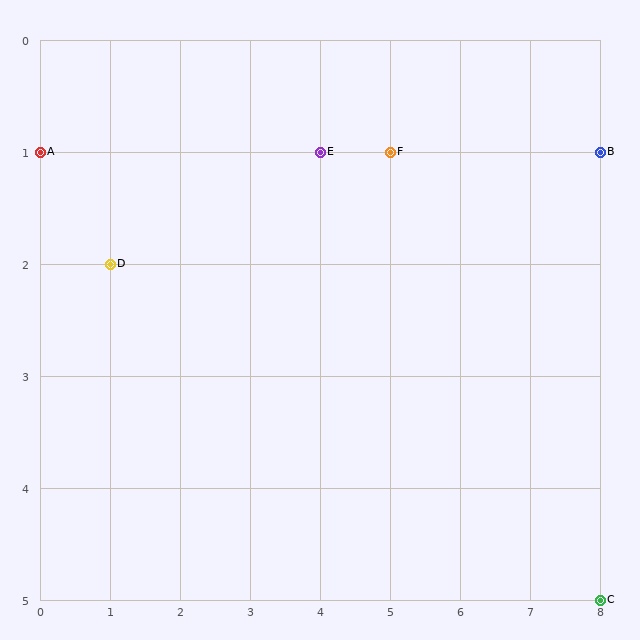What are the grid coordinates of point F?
Point F is at grid coordinates (5, 1).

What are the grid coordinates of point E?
Point E is at grid coordinates (4, 1).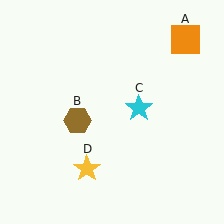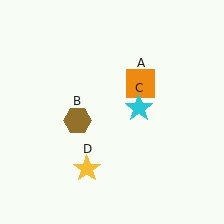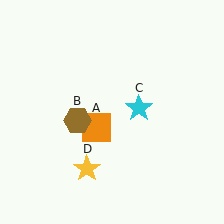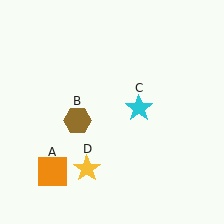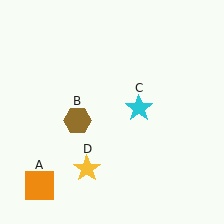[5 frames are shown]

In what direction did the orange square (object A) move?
The orange square (object A) moved down and to the left.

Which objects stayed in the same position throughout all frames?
Brown hexagon (object B) and cyan star (object C) and yellow star (object D) remained stationary.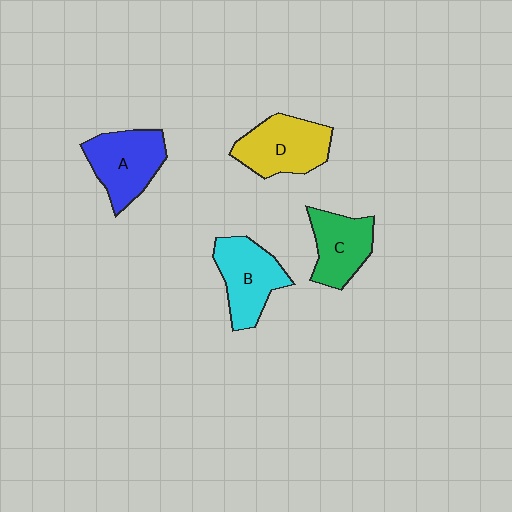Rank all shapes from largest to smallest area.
From largest to smallest: D (yellow), A (blue), B (cyan), C (green).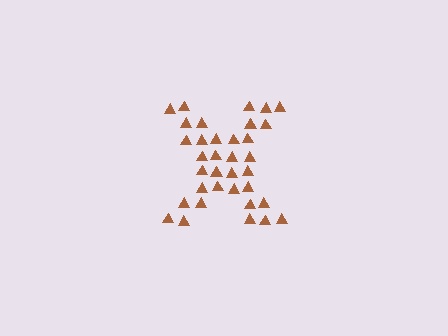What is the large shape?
The large shape is the letter X.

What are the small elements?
The small elements are triangles.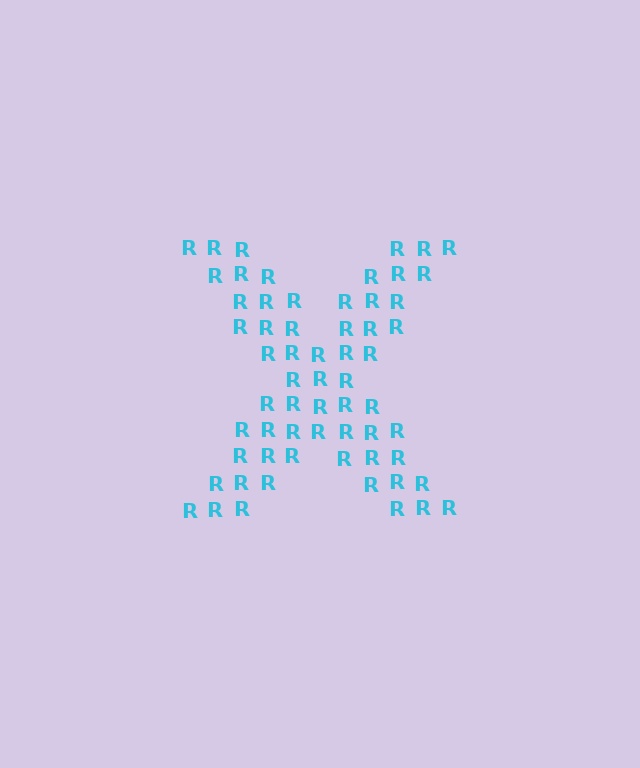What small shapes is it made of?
It is made of small letter R's.